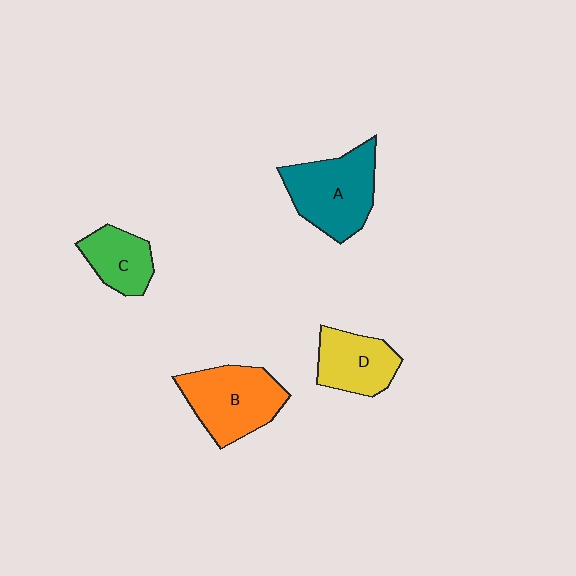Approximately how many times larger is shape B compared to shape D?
Approximately 1.4 times.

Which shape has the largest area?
Shape A (teal).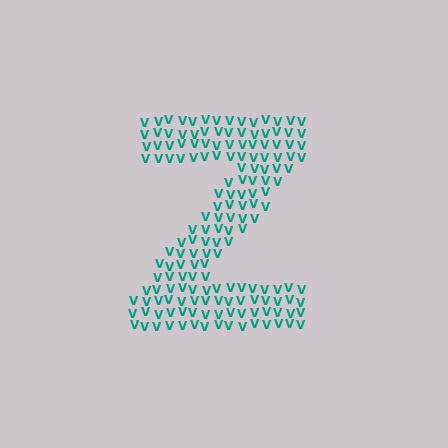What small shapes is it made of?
It is made of small letter V's.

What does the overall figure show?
The overall figure shows the letter Z.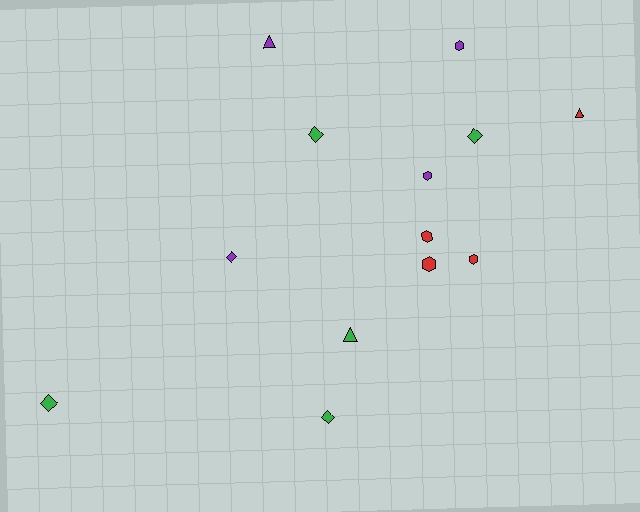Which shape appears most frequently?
Hexagon, with 5 objects.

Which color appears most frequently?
Green, with 5 objects.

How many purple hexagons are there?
There are 2 purple hexagons.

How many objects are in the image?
There are 13 objects.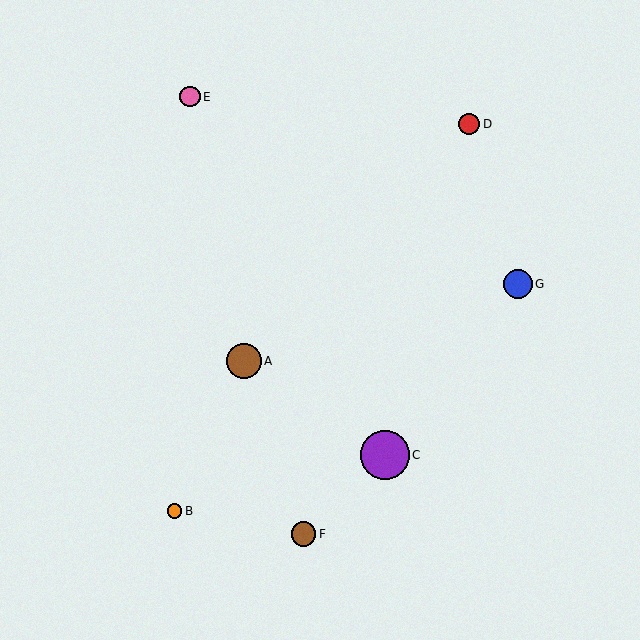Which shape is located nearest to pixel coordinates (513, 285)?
The blue circle (labeled G) at (518, 284) is nearest to that location.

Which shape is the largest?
The purple circle (labeled C) is the largest.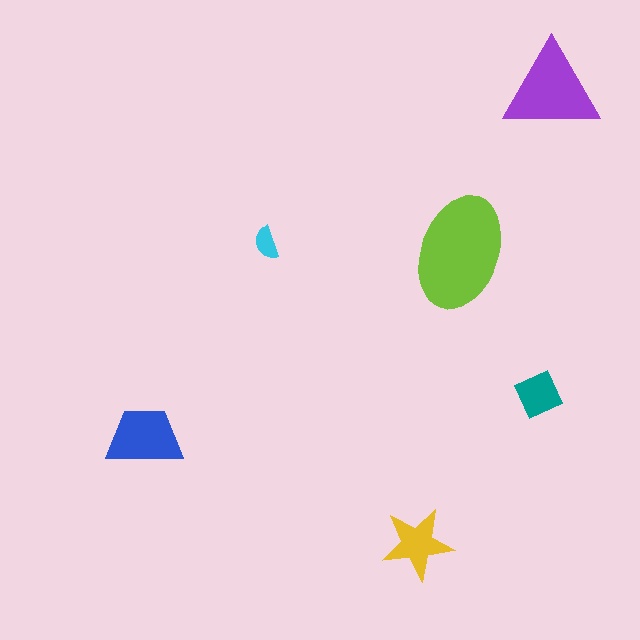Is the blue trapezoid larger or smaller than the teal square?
Larger.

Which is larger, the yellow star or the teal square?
The yellow star.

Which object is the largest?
The lime ellipse.